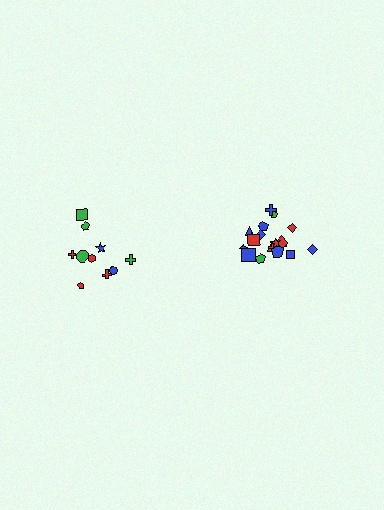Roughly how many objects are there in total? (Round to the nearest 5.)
Roughly 30 objects in total.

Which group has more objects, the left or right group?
The right group.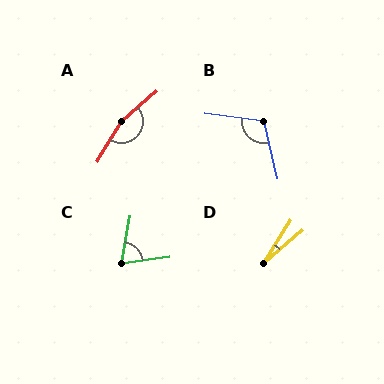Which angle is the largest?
A, at approximately 161 degrees.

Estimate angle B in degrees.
Approximately 111 degrees.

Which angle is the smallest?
D, at approximately 18 degrees.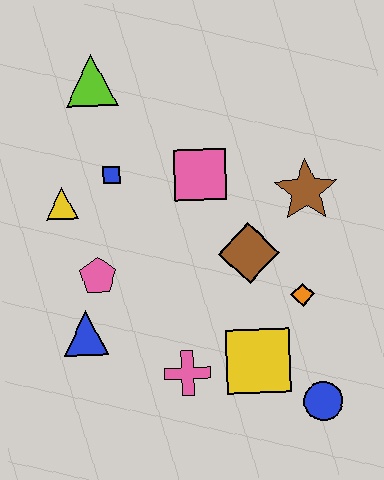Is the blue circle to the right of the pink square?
Yes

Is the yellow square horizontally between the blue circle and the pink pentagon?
Yes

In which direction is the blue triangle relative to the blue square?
The blue triangle is below the blue square.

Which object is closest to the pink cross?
The yellow square is closest to the pink cross.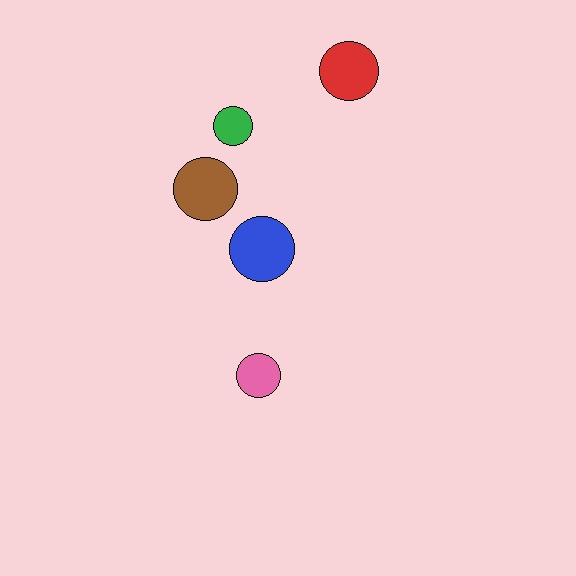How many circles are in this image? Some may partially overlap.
There are 5 circles.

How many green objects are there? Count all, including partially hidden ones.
There is 1 green object.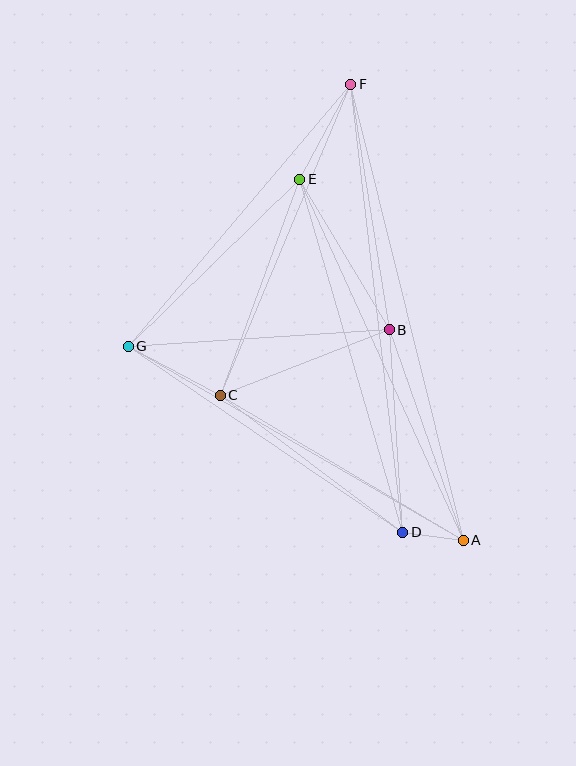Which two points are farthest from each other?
Points A and F are farthest from each other.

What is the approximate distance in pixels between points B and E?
The distance between B and E is approximately 175 pixels.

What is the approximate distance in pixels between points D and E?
The distance between D and E is approximately 368 pixels.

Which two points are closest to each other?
Points A and D are closest to each other.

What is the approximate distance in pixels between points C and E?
The distance between C and E is approximately 230 pixels.